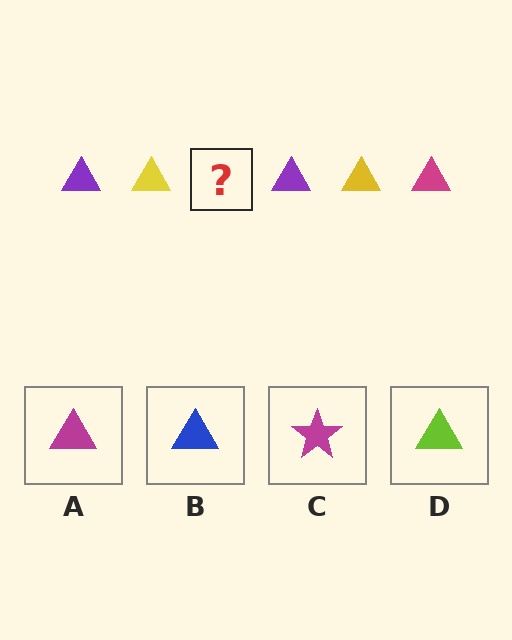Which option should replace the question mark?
Option A.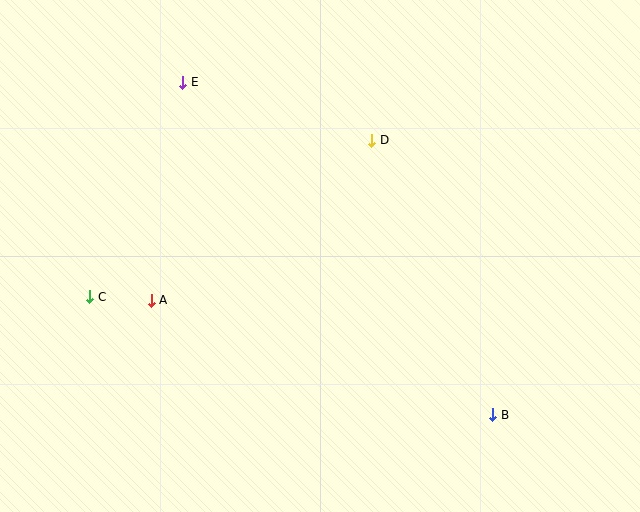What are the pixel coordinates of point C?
Point C is at (90, 297).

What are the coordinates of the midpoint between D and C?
The midpoint between D and C is at (231, 218).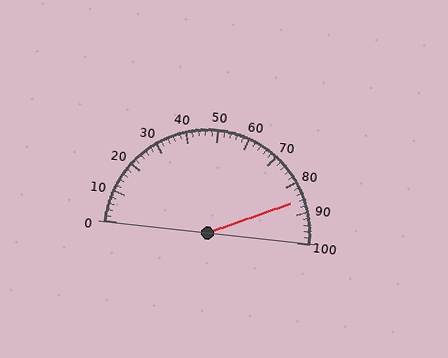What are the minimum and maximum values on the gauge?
The gauge ranges from 0 to 100.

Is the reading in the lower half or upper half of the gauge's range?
The reading is in the upper half of the range (0 to 100).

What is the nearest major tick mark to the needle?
The nearest major tick mark is 90.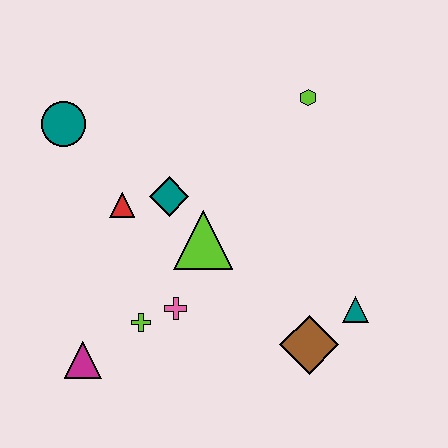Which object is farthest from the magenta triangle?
The lime hexagon is farthest from the magenta triangle.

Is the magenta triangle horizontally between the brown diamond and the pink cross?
No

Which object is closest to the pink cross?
The lime cross is closest to the pink cross.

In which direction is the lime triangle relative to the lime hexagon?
The lime triangle is below the lime hexagon.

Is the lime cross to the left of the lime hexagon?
Yes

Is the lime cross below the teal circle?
Yes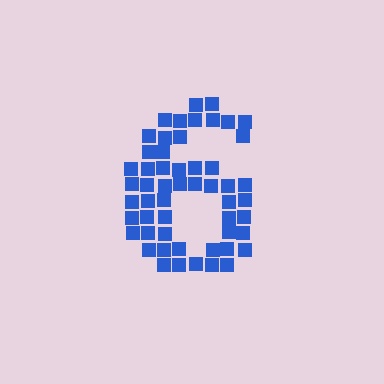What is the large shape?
The large shape is the digit 6.